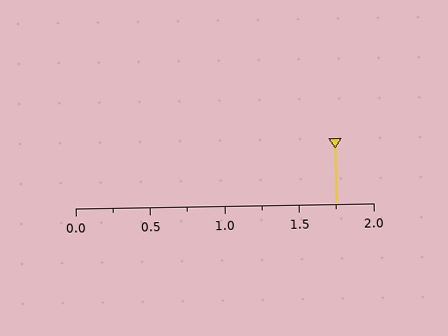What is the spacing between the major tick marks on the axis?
The major ticks are spaced 0.5 apart.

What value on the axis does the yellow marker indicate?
The marker indicates approximately 1.75.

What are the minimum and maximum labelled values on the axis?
The axis runs from 0.0 to 2.0.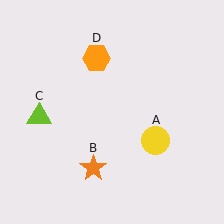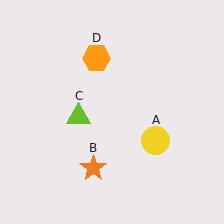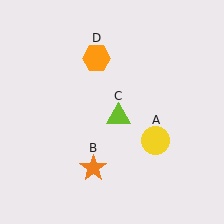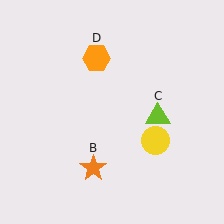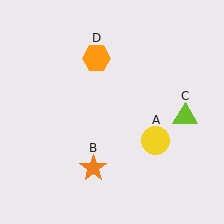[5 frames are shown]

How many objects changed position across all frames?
1 object changed position: lime triangle (object C).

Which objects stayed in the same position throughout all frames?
Yellow circle (object A) and orange star (object B) and orange hexagon (object D) remained stationary.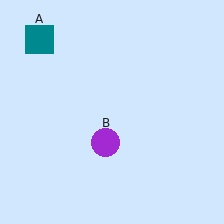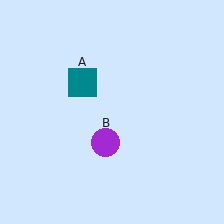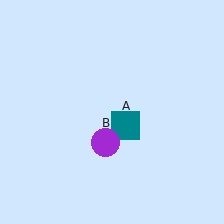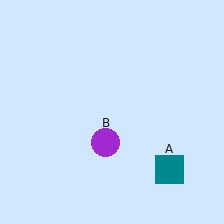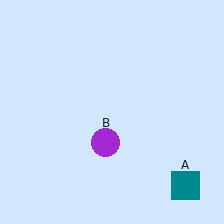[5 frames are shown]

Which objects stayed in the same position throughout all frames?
Purple circle (object B) remained stationary.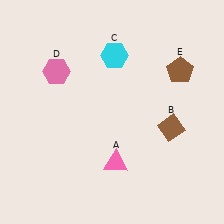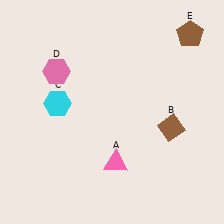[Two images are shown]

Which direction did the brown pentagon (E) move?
The brown pentagon (E) moved up.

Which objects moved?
The objects that moved are: the cyan hexagon (C), the brown pentagon (E).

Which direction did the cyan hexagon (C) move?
The cyan hexagon (C) moved left.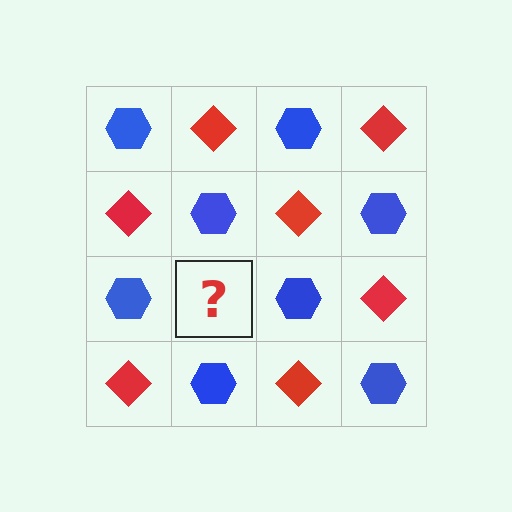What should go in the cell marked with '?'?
The missing cell should contain a red diamond.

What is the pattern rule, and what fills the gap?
The rule is that it alternates blue hexagon and red diamond in a checkerboard pattern. The gap should be filled with a red diamond.